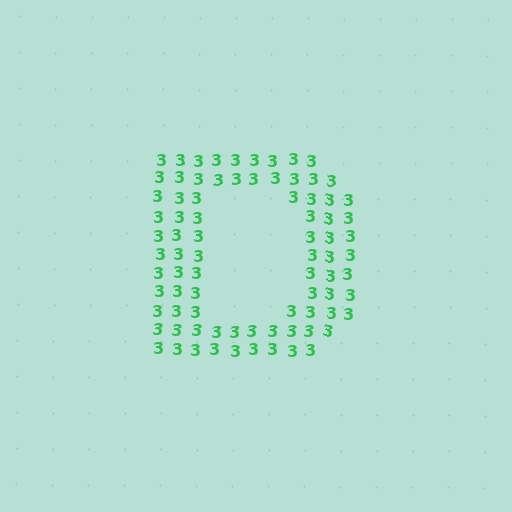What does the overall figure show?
The overall figure shows the letter D.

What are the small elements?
The small elements are digit 3's.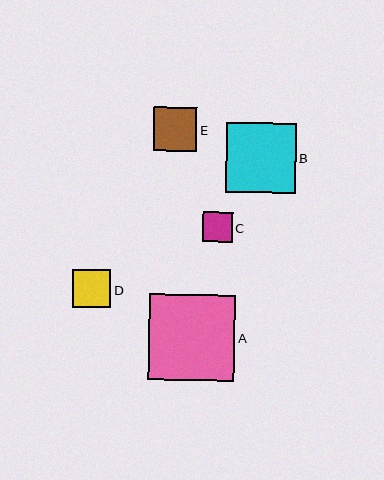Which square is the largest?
Square A is the largest with a size of approximately 86 pixels.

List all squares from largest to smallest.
From largest to smallest: A, B, E, D, C.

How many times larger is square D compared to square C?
Square D is approximately 1.3 times the size of square C.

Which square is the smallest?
Square C is the smallest with a size of approximately 29 pixels.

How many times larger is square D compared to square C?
Square D is approximately 1.3 times the size of square C.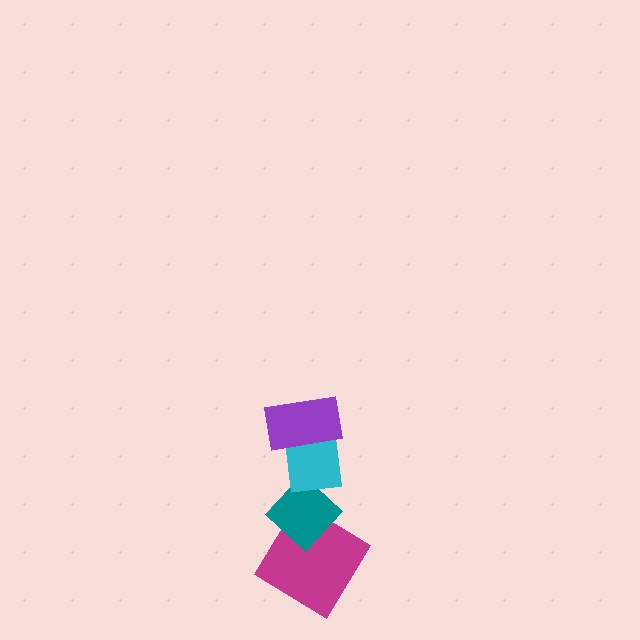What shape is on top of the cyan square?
The purple rectangle is on top of the cyan square.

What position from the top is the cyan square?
The cyan square is 2nd from the top.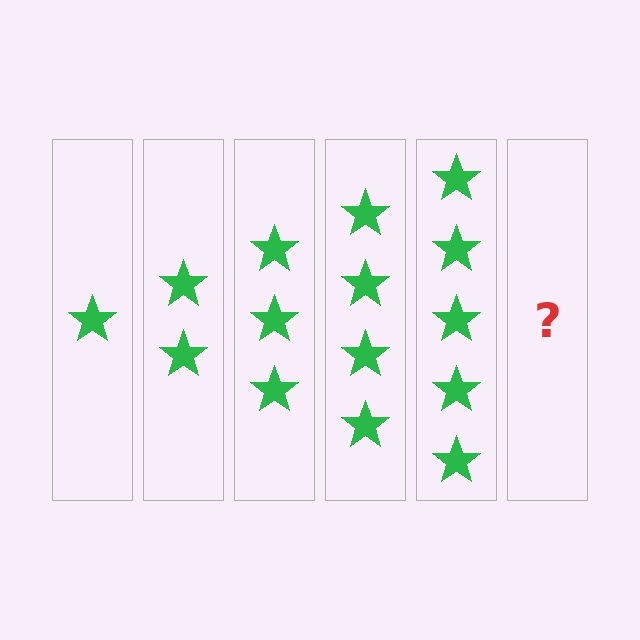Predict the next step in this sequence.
The next step is 6 stars.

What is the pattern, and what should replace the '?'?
The pattern is that each step adds one more star. The '?' should be 6 stars.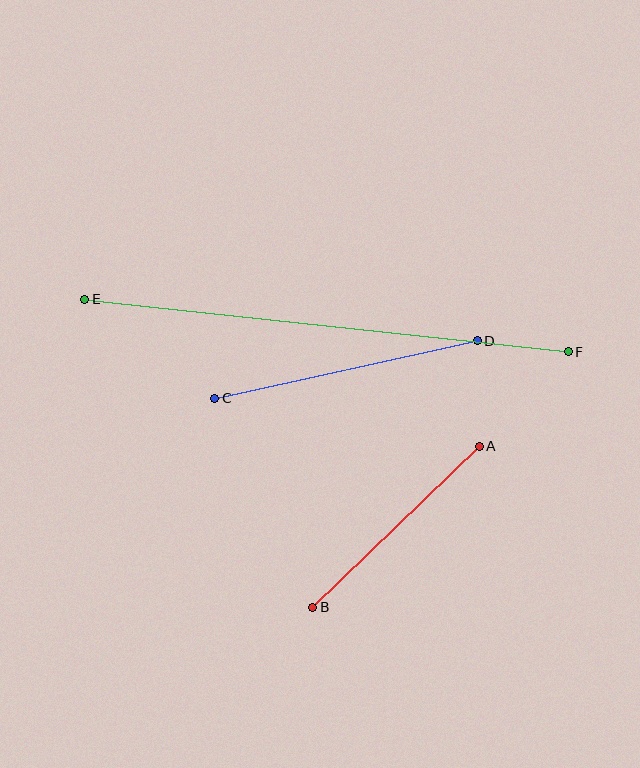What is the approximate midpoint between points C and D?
The midpoint is at approximately (346, 369) pixels.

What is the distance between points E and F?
The distance is approximately 487 pixels.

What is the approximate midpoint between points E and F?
The midpoint is at approximately (327, 325) pixels.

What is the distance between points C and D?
The distance is approximately 269 pixels.